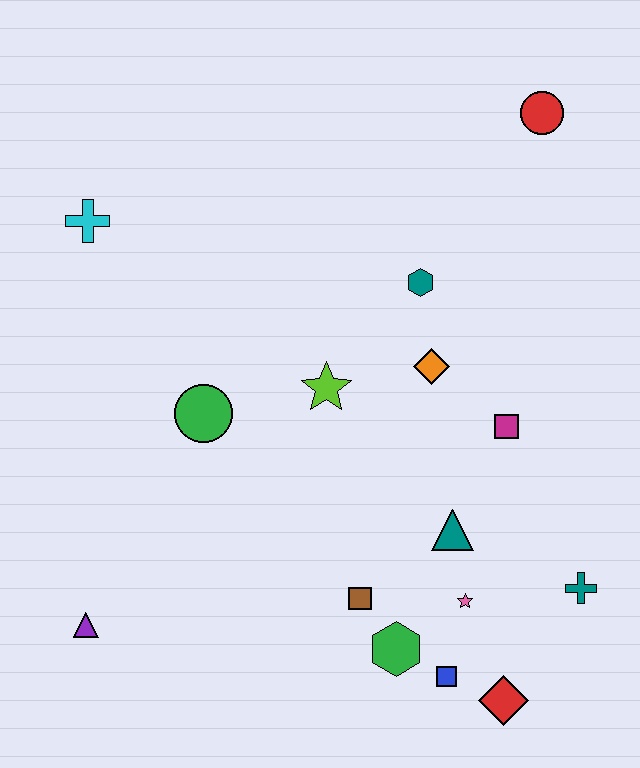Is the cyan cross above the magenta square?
Yes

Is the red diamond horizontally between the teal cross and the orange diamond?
Yes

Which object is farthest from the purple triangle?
The red circle is farthest from the purple triangle.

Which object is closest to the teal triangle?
The pink star is closest to the teal triangle.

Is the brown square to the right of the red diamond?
No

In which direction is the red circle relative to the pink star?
The red circle is above the pink star.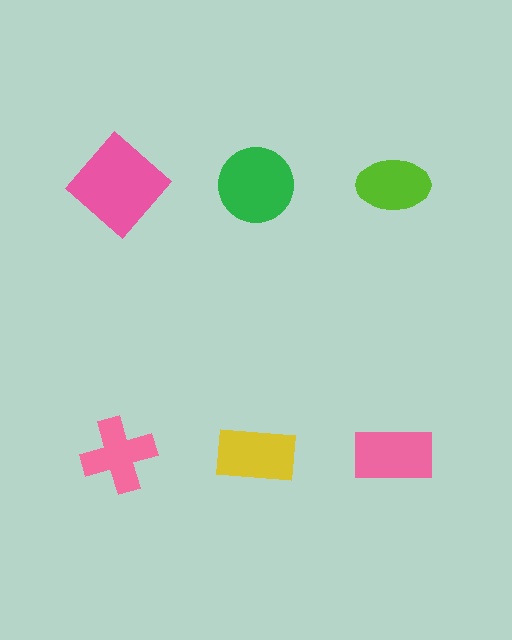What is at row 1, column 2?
A green circle.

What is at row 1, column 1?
A pink diamond.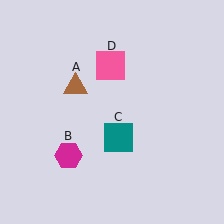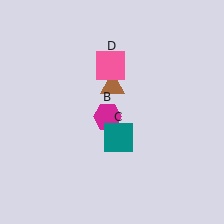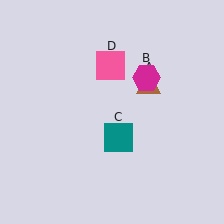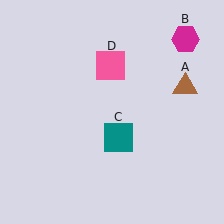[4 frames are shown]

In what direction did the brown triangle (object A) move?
The brown triangle (object A) moved right.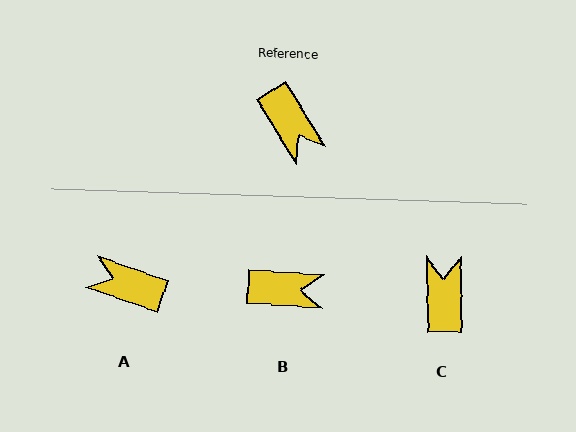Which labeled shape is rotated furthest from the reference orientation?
C, about 149 degrees away.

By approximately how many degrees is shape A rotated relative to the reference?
Approximately 141 degrees clockwise.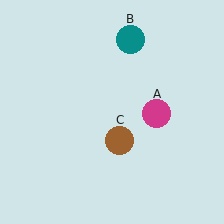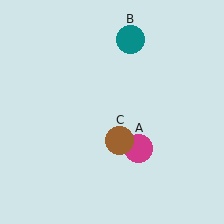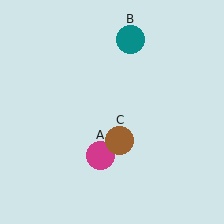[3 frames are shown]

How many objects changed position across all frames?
1 object changed position: magenta circle (object A).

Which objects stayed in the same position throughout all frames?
Teal circle (object B) and brown circle (object C) remained stationary.